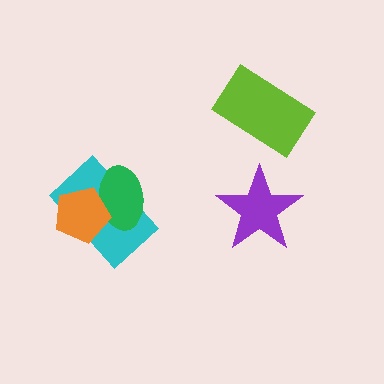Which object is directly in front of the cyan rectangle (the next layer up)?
The green ellipse is directly in front of the cyan rectangle.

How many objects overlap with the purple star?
0 objects overlap with the purple star.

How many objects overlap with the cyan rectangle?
2 objects overlap with the cyan rectangle.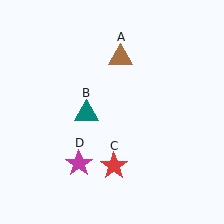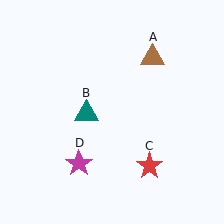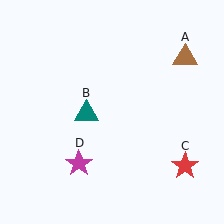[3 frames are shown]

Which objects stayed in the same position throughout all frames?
Teal triangle (object B) and magenta star (object D) remained stationary.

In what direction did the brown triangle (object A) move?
The brown triangle (object A) moved right.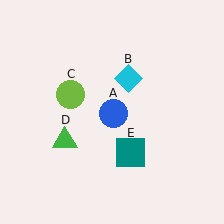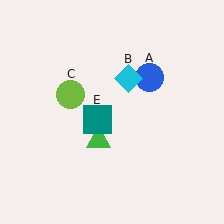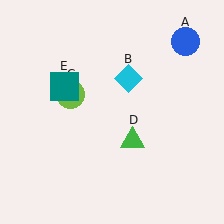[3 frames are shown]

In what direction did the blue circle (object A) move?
The blue circle (object A) moved up and to the right.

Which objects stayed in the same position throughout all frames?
Cyan diamond (object B) and lime circle (object C) remained stationary.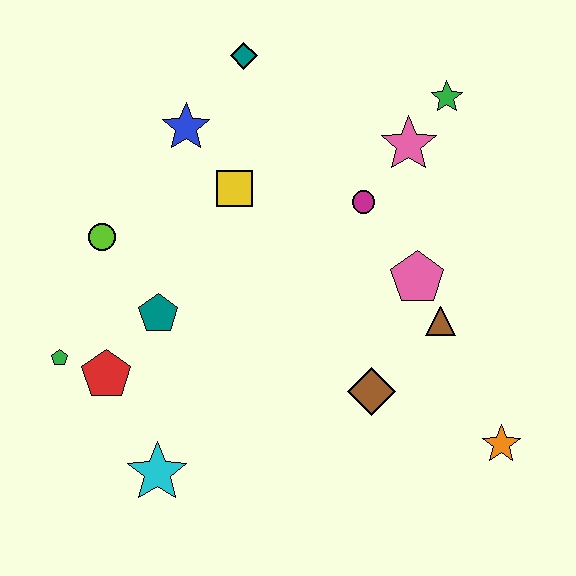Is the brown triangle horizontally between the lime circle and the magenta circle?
No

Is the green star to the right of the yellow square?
Yes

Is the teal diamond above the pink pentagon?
Yes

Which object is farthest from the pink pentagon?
The green pentagon is farthest from the pink pentagon.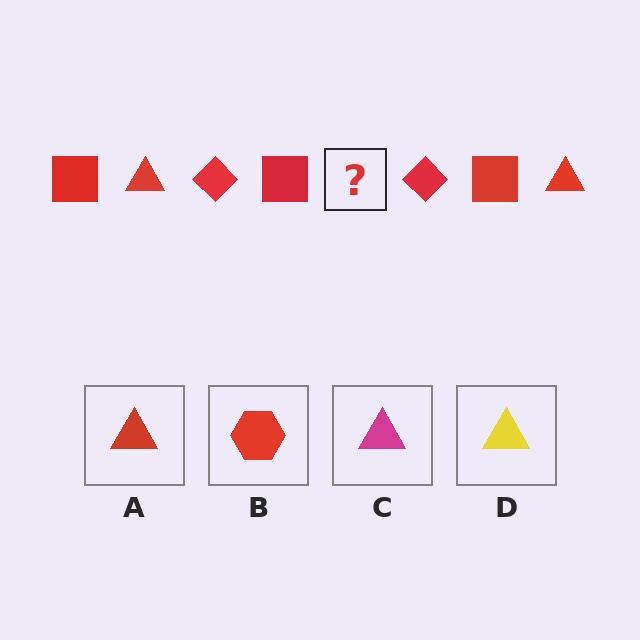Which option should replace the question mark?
Option A.